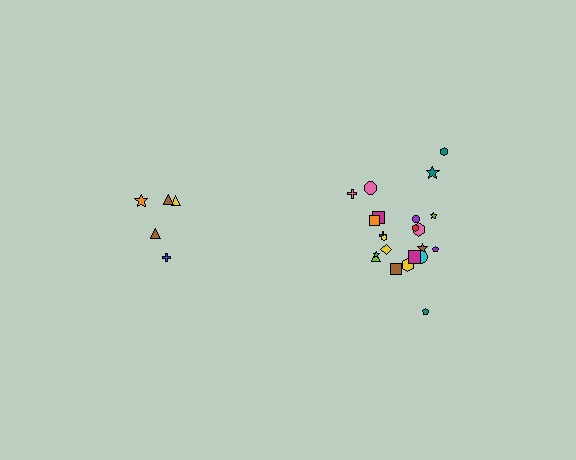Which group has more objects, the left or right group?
The right group.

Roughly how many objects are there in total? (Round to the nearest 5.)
Roughly 25 objects in total.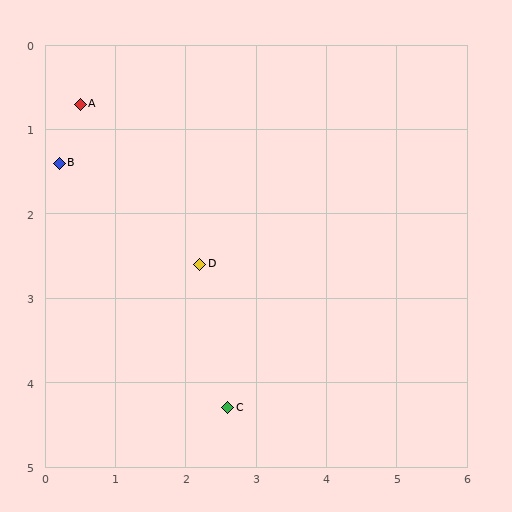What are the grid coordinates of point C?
Point C is at approximately (2.6, 4.3).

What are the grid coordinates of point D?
Point D is at approximately (2.2, 2.6).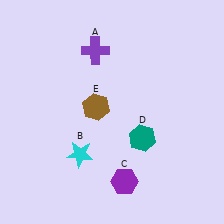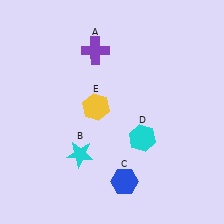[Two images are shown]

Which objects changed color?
C changed from purple to blue. D changed from teal to cyan. E changed from brown to yellow.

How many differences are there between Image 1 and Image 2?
There are 3 differences between the two images.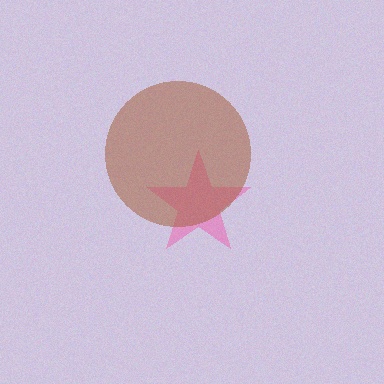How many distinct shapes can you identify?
There are 2 distinct shapes: a pink star, a brown circle.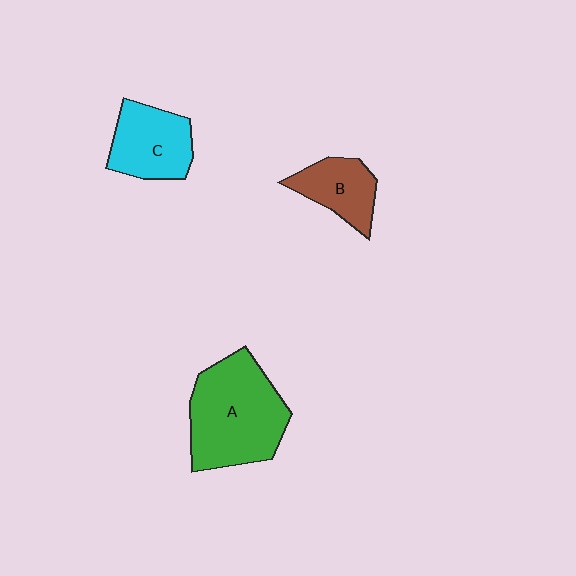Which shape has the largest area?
Shape A (green).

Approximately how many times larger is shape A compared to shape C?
Approximately 1.7 times.